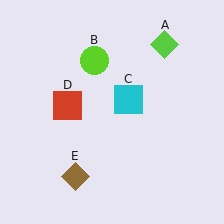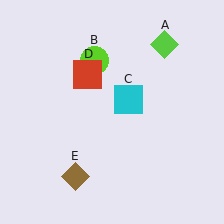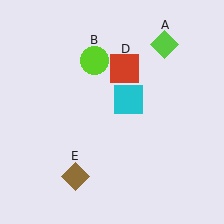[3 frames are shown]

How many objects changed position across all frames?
1 object changed position: red square (object D).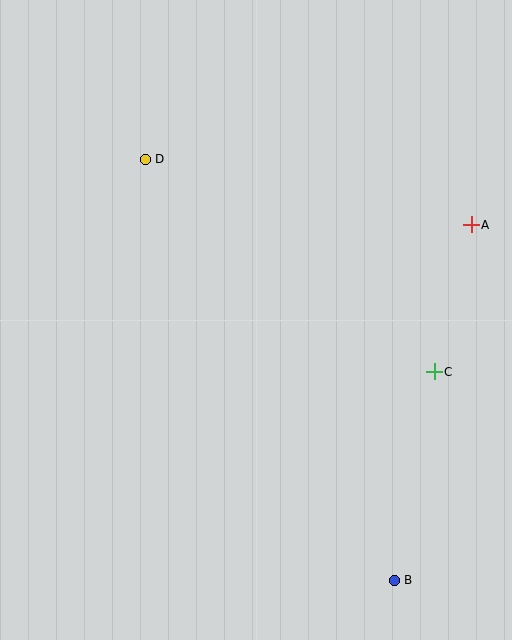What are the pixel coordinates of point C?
Point C is at (434, 372).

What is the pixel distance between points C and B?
The distance between C and B is 212 pixels.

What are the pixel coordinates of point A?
Point A is at (471, 225).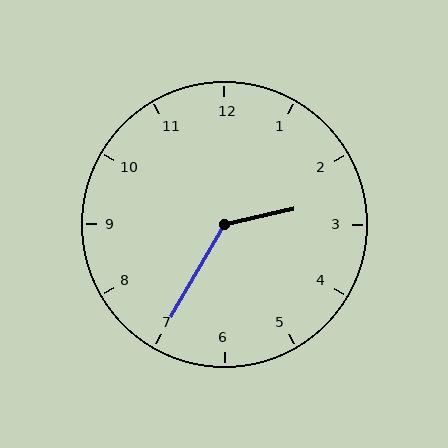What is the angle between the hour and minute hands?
Approximately 132 degrees.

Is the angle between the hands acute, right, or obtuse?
It is obtuse.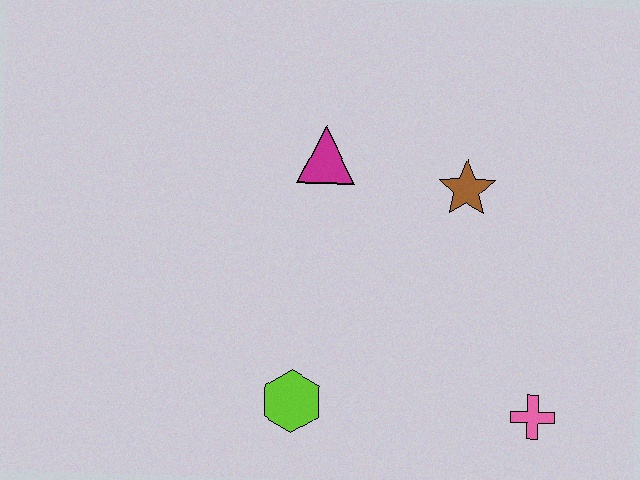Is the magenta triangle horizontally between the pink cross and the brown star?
No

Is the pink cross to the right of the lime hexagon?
Yes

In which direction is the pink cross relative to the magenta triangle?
The pink cross is below the magenta triangle.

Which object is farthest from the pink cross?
The magenta triangle is farthest from the pink cross.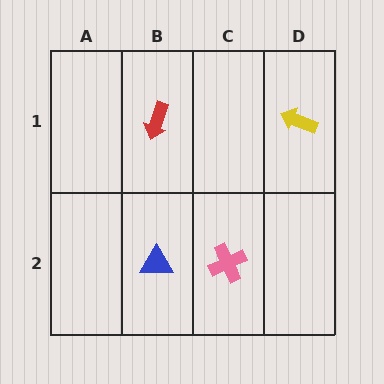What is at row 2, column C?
A pink cross.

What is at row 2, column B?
A blue triangle.